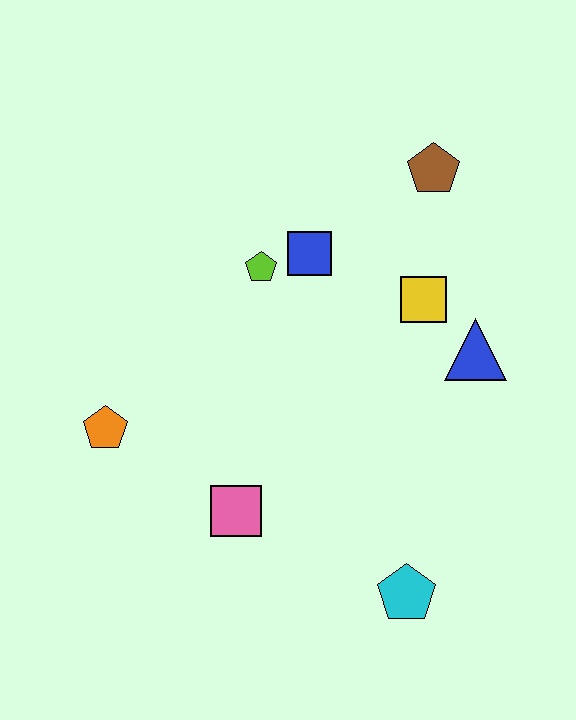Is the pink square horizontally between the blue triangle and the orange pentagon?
Yes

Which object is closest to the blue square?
The lime pentagon is closest to the blue square.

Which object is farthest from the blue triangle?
The orange pentagon is farthest from the blue triangle.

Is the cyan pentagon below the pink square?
Yes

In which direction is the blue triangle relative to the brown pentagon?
The blue triangle is below the brown pentagon.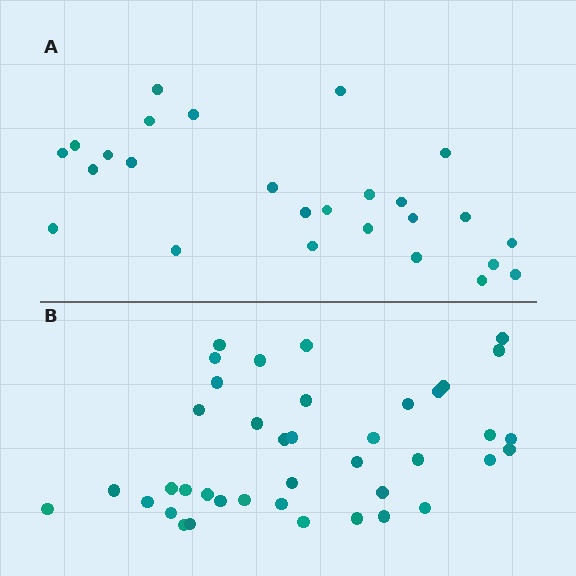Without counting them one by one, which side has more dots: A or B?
Region B (the bottom region) has more dots.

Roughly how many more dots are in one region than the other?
Region B has approximately 15 more dots than region A.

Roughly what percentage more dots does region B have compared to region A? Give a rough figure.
About 55% more.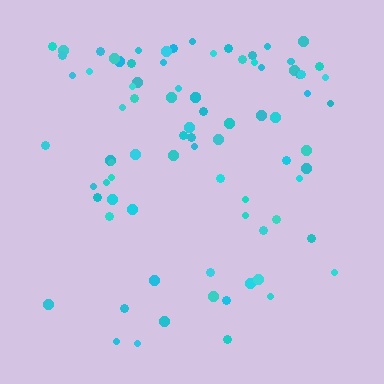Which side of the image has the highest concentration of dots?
The top.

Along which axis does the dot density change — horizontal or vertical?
Vertical.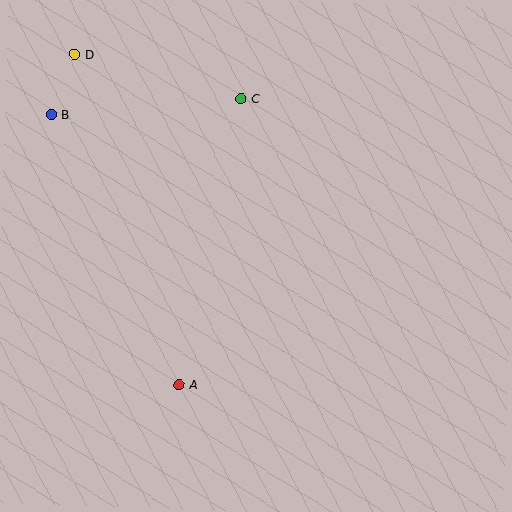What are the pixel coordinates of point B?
Point B is at (51, 114).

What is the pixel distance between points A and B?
The distance between A and B is 299 pixels.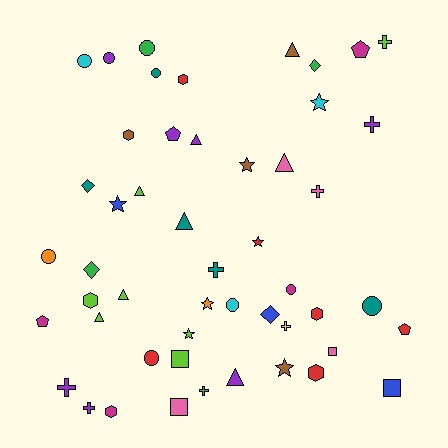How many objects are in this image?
There are 50 objects.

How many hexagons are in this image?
There are 6 hexagons.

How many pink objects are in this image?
There are 4 pink objects.